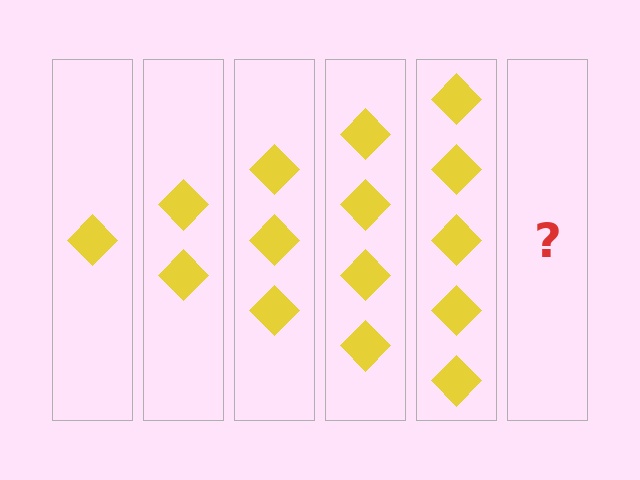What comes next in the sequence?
The next element should be 6 diamonds.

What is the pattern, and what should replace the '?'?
The pattern is that each step adds one more diamond. The '?' should be 6 diamonds.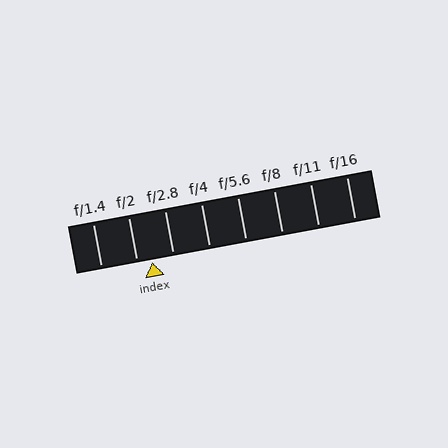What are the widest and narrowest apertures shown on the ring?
The widest aperture shown is f/1.4 and the narrowest is f/16.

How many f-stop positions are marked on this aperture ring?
There are 8 f-stop positions marked.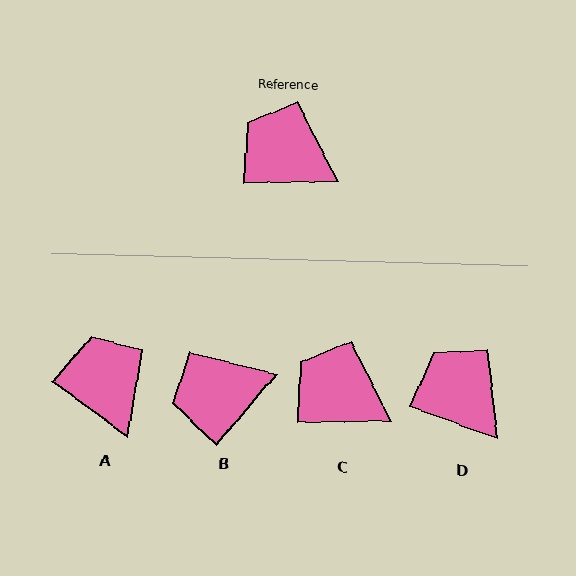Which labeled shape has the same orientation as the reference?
C.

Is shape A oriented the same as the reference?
No, it is off by about 37 degrees.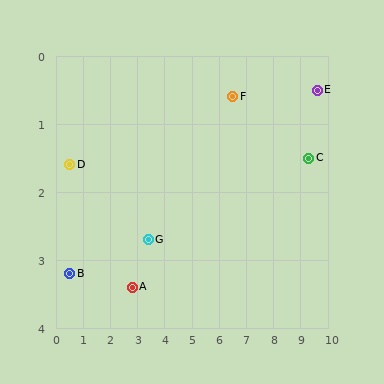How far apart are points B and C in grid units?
Points B and C are about 9.0 grid units apart.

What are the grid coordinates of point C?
Point C is at approximately (9.3, 1.5).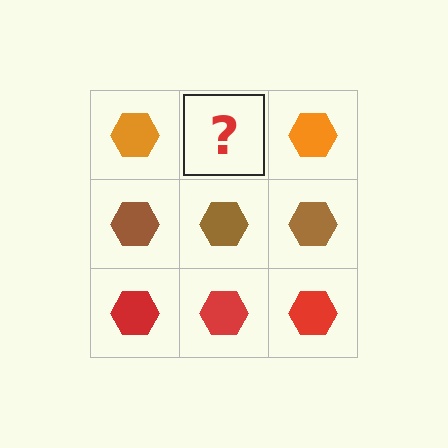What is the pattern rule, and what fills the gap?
The rule is that each row has a consistent color. The gap should be filled with an orange hexagon.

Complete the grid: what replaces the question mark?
The question mark should be replaced with an orange hexagon.